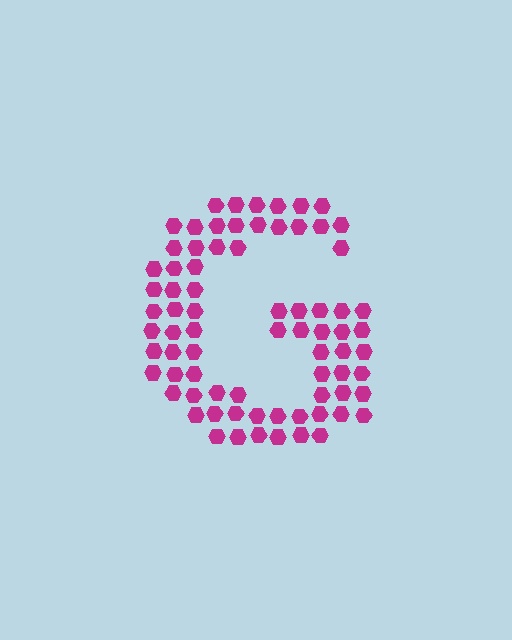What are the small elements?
The small elements are hexagons.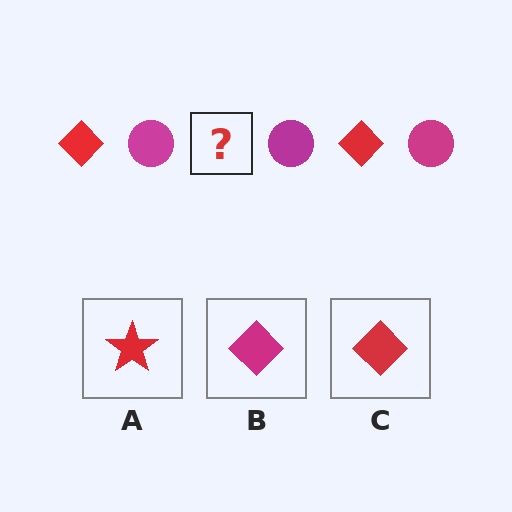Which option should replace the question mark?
Option C.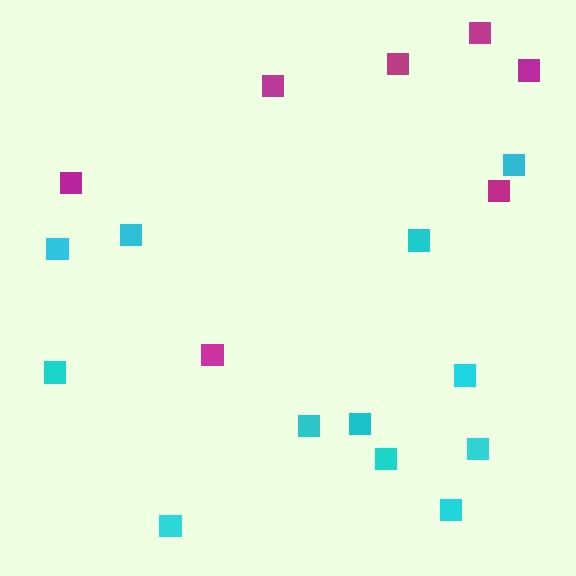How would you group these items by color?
There are 2 groups: one group of cyan squares (12) and one group of magenta squares (7).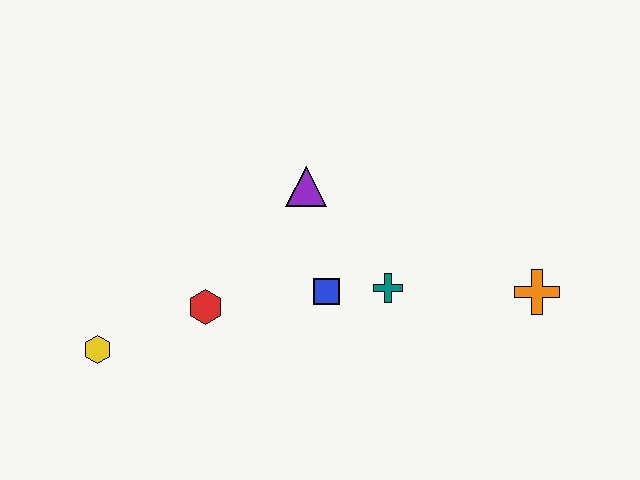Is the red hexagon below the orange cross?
Yes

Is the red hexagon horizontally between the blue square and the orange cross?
No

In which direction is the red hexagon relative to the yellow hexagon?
The red hexagon is to the right of the yellow hexagon.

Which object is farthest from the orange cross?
The yellow hexagon is farthest from the orange cross.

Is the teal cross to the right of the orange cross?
No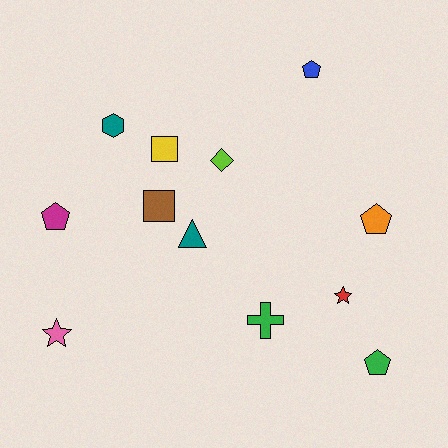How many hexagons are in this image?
There is 1 hexagon.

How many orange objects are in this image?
There is 1 orange object.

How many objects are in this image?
There are 12 objects.